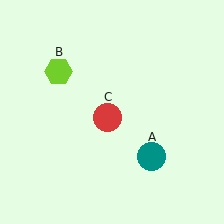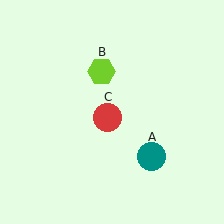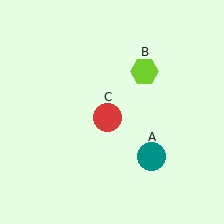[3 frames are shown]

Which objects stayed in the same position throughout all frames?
Teal circle (object A) and red circle (object C) remained stationary.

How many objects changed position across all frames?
1 object changed position: lime hexagon (object B).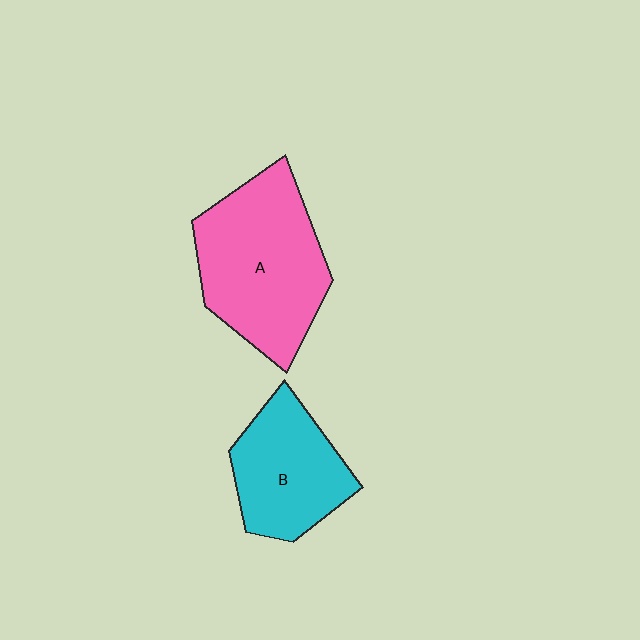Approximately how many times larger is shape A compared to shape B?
Approximately 1.5 times.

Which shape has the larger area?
Shape A (pink).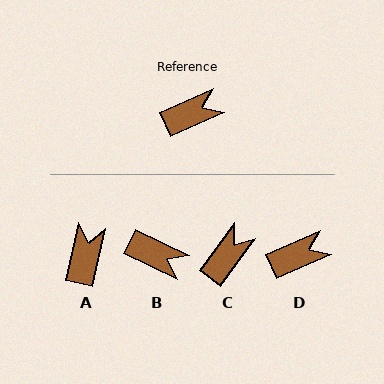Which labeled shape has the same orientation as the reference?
D.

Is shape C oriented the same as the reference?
No, it is off by about 30 degrees.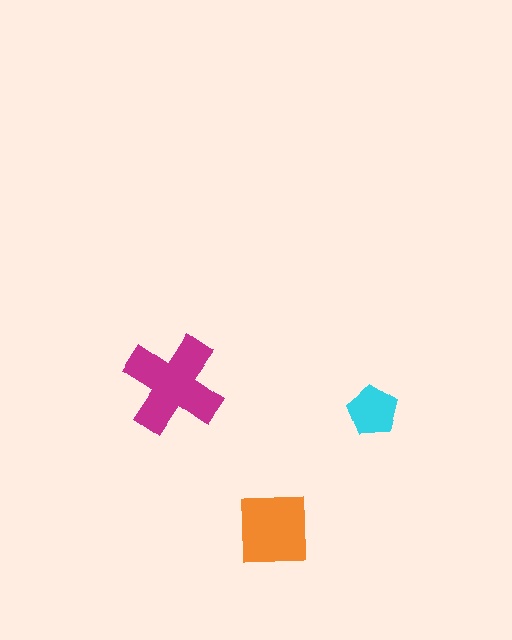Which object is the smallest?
The cyan pentagon.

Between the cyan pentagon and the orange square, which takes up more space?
The orange square.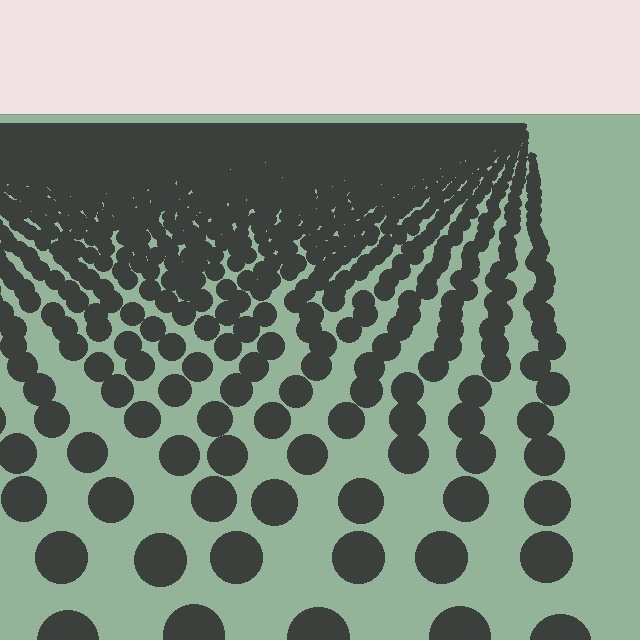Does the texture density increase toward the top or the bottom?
Density increases toward the top.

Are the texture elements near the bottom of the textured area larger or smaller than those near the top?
Larger. Near the bottom, elements are closer to the viewer and appear at a bigger on-screen size.